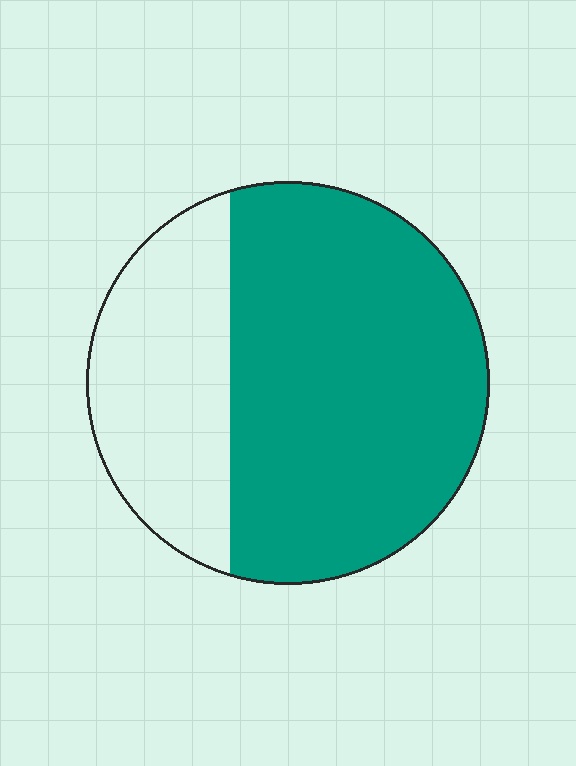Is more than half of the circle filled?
Yes.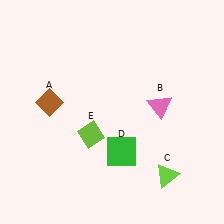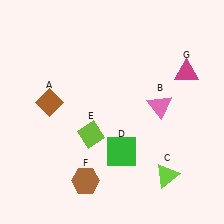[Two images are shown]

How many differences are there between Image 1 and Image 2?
There are 2 differences between the two images.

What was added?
A brown hexagon (F), a magenta triangle (G) were added in Image 2.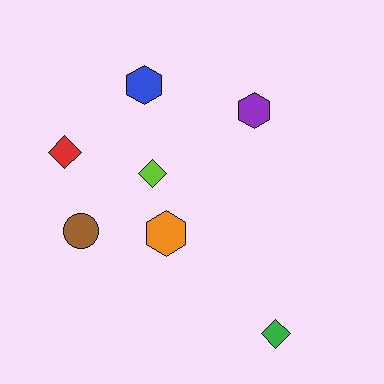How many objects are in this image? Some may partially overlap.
There are 7 objects.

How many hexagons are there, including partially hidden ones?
There are 3 hexagons.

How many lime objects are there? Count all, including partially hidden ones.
There is 1 lime object.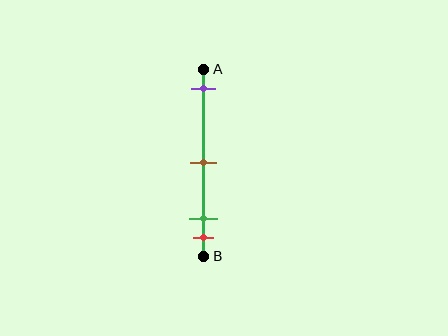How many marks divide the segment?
There are 4 marks dividing the segment.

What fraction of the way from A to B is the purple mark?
The purple mark is approximately 10% (0.1) of the way from A to B.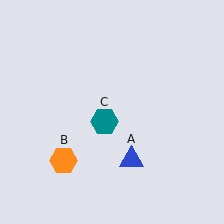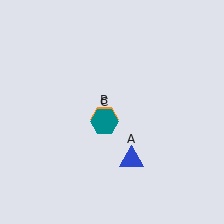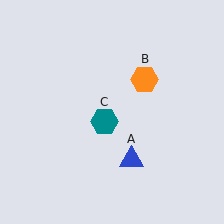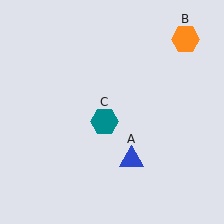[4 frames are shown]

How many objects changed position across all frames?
1 object changed position: orange hexagon (object B).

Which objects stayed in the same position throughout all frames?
Blue triangle (object A) and teal hexagon (object C) remained stationary.